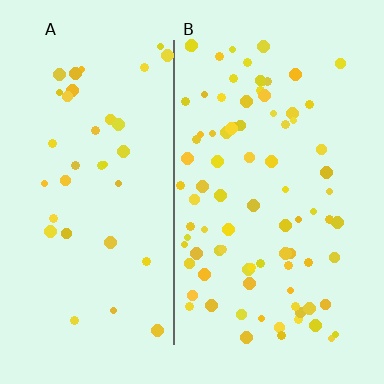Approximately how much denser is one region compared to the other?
Approximately 2.3× — region B over region A.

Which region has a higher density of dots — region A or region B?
B (the right).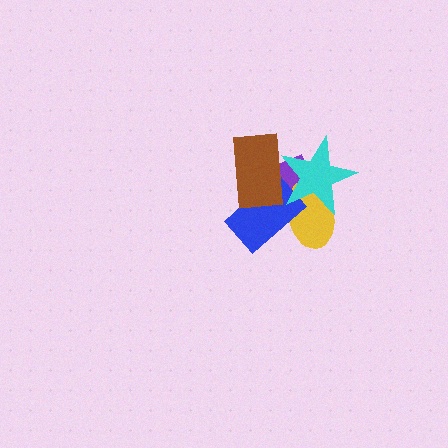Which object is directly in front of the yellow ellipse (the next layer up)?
The blue rectangle is directly in front of the yellow ellipse.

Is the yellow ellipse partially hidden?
Yes, it is partially covered by another shape.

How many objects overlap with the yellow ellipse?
3 objects overlap with the yellow ellipse.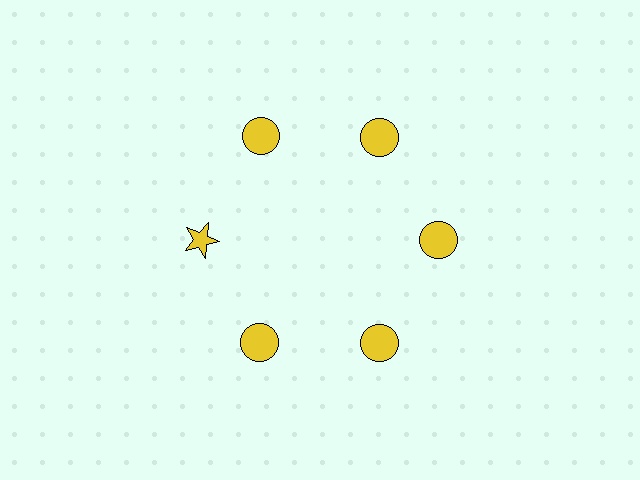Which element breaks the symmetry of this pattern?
The yellow star at roughly the 9 o'clock position breaks the symmetry. All other shapes are yellow circles.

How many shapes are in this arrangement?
There are 6 shapes arranged in a ring pattern.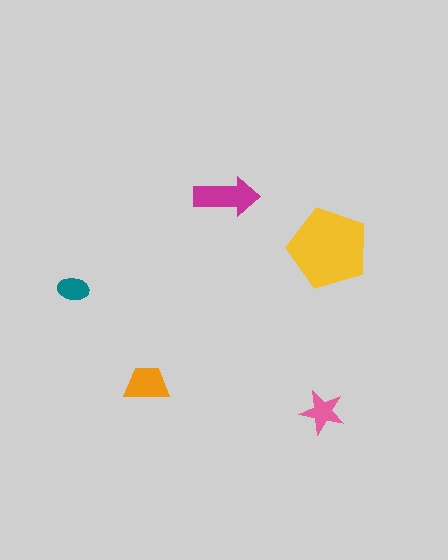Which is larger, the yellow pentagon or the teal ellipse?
The yellow pentagon.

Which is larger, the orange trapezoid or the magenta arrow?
The magenta arrow.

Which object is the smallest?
The teal ellipse.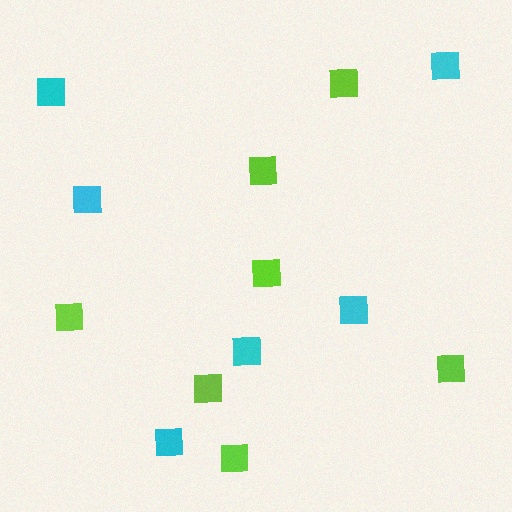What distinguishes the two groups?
There are 2 groups: one group of cyan squares (6) and one group of lime squares (7).